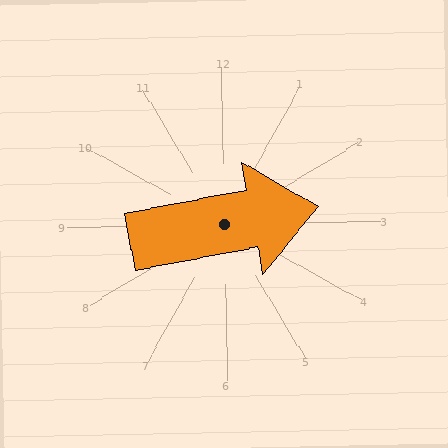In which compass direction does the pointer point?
East.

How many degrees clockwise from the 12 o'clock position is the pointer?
Approximately 81 degrees.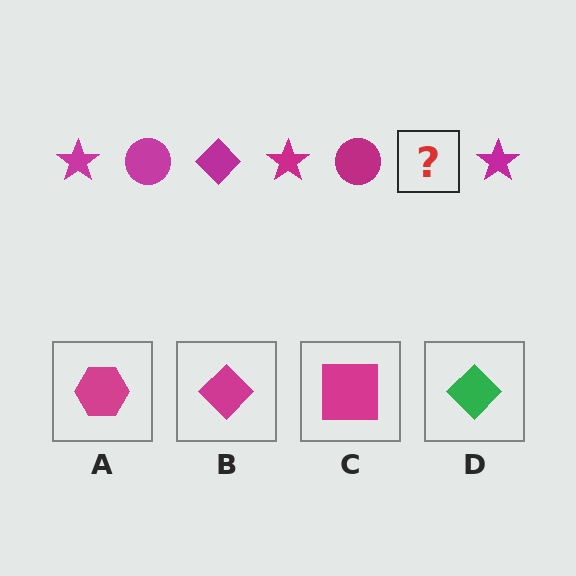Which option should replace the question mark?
Option B.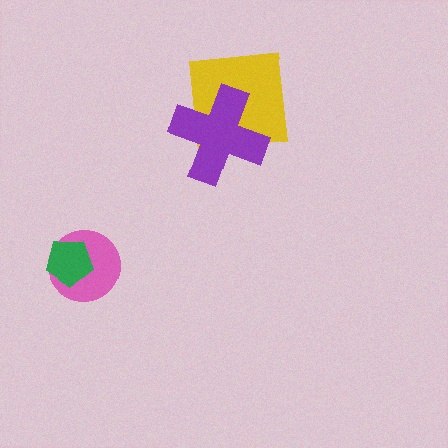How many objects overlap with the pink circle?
1 object overlaps with the pink circle.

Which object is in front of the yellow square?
The purple cross is in front of the yellow square.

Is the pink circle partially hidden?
Yes, it is partially covered by another shape.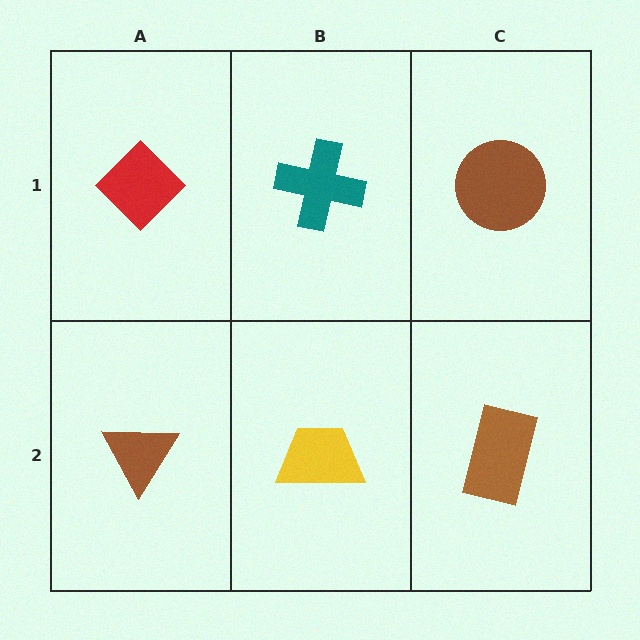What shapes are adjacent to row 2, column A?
A red diamond (row 1, column A), a yellow trapezoid (row 2, column B).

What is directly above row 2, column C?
A brown circle.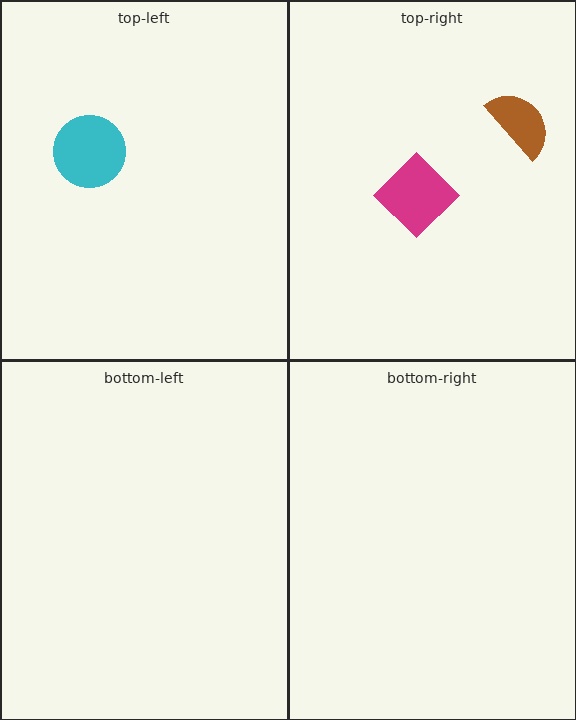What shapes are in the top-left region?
The cyan circle.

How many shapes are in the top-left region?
1.